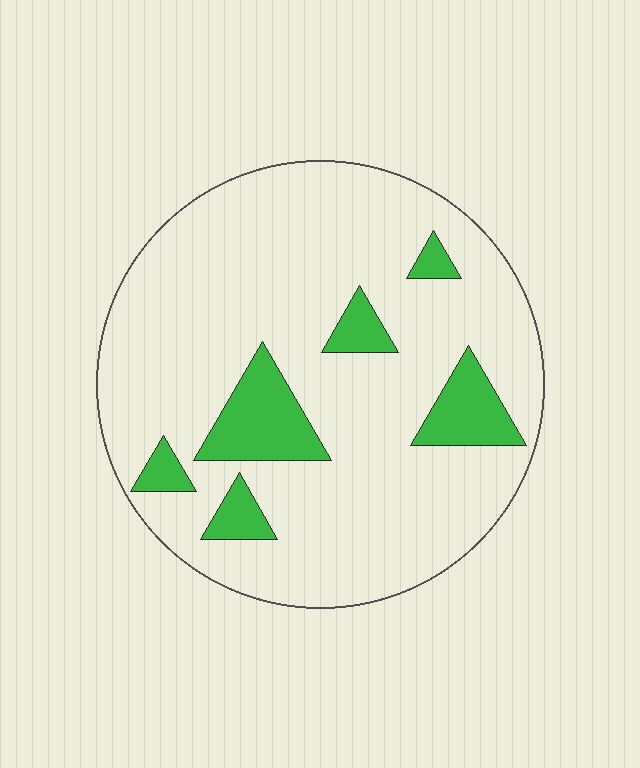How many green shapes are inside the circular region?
6.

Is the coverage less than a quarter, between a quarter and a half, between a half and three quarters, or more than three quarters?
Less than a quarter.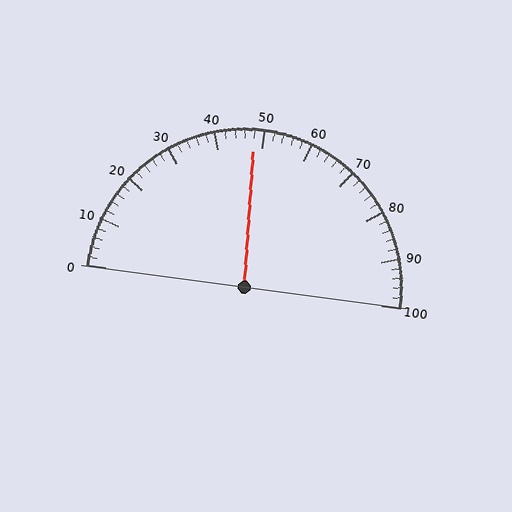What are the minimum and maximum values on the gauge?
The gauge ranges from 0 to 100.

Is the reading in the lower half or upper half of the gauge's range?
The reading is in the lower half of the range (0 to 100).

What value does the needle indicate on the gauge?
The needle indicates approximately 48.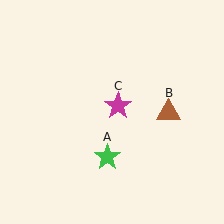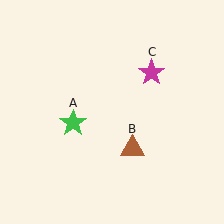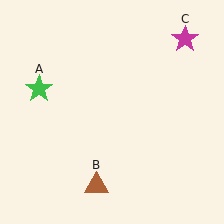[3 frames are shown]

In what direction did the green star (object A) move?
The green star (object A) moved up and to the left.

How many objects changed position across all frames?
3 objects changed position: green star (object A), brown triangle (object B), magenta star (object C).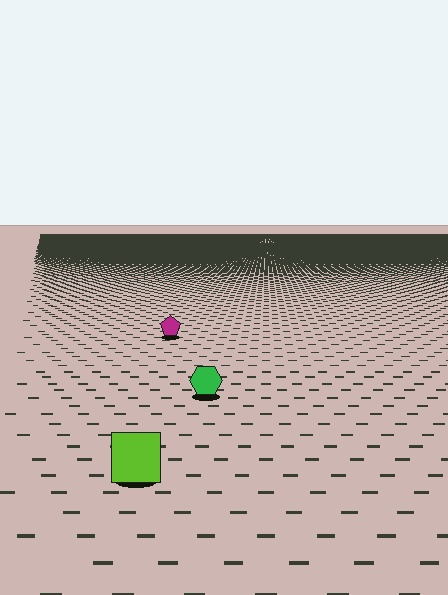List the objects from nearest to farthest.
From nearest to farthest: the lime square, the green hexagon, the magenta pentagon.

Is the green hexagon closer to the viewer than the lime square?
No. The lime square is closer — you can tell from the texture gradient: the ground texture is coarser near it.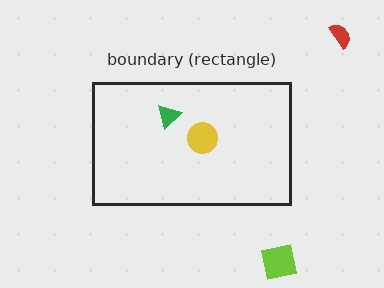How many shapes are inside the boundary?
2 inside, 2 outside.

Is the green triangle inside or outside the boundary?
Inside.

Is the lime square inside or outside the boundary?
Outside.